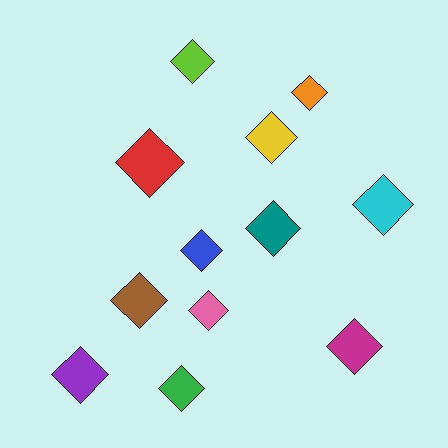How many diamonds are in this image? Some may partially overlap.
There are 12 diamonds.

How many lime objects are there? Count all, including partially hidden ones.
There is 1 lime object.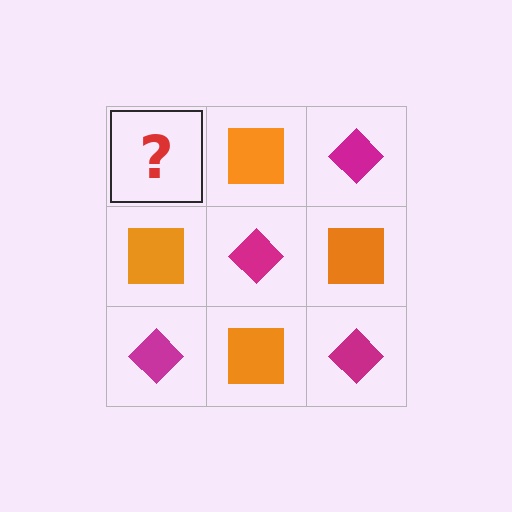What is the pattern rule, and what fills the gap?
The rule is that it alternates magenta diamond and orange square in a checkerboard pattern. The gap should be filled with a magenta diamond.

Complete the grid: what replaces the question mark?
The question mark should be replaced with a magenta diamond.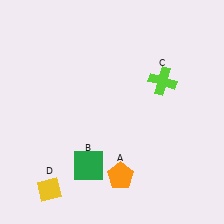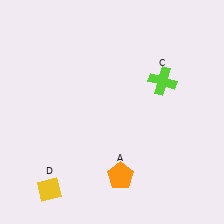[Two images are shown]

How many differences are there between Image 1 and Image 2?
There is 1 difference between the two images.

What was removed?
The green square (B) was removed in Image 2.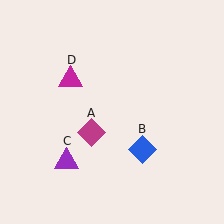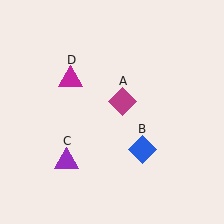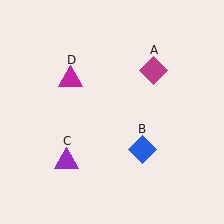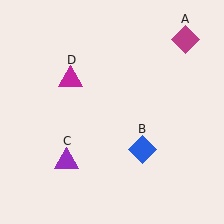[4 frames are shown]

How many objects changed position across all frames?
1 object changed position: magenta diamond (object A).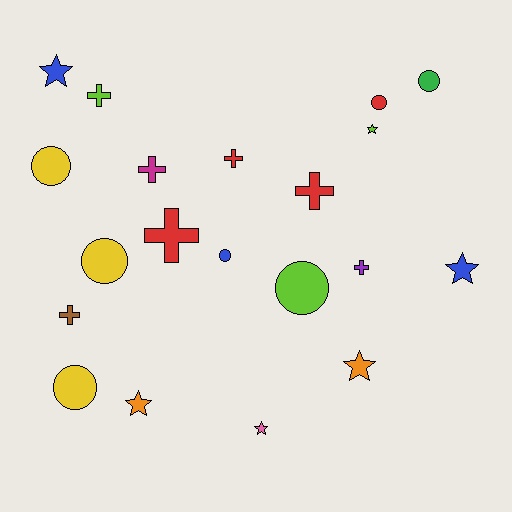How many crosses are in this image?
There are 7 crosses.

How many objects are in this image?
There are 20 objects.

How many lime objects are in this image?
There are 3 lime objects.